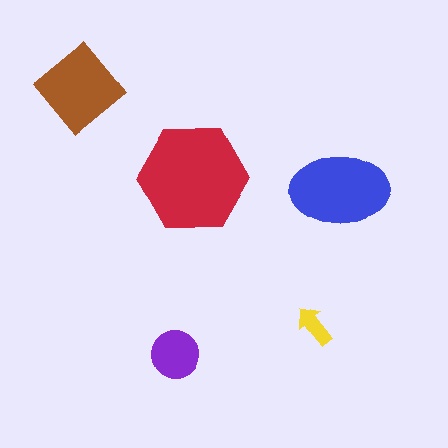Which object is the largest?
The red hexagon.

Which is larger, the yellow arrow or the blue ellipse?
The blue ellipse.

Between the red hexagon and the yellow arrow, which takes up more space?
The red hexagon.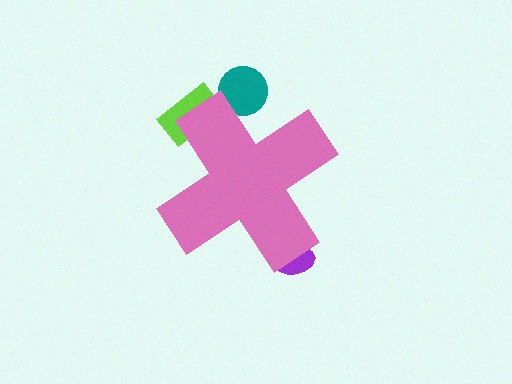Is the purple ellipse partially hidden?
Yes, the purple ellipse is partially hidden behind the pink cross.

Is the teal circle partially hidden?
Yes, the teal circle is partially hidden behind the pink cross.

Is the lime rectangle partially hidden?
Yes, the lime rectangle is partially hidden behind the pink cross.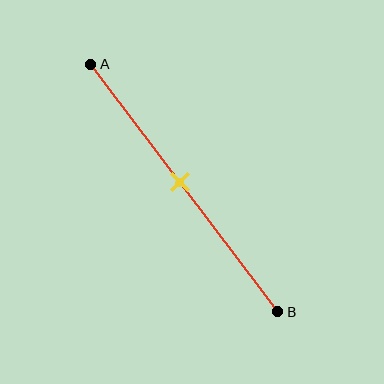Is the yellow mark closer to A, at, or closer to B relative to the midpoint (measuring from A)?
The yellow mark is approximately at the midpoint of segment AB.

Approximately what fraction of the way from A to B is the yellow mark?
The yellow mark is approximately 50% of the way from A to B.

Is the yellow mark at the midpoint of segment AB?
Yes, the mark is approximately at the midpoint.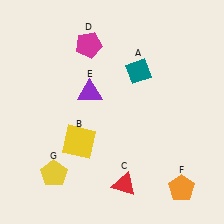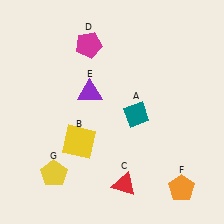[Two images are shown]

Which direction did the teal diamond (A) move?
The teal diamond (A) moved down.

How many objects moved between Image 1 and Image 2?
1 object moved between the two images.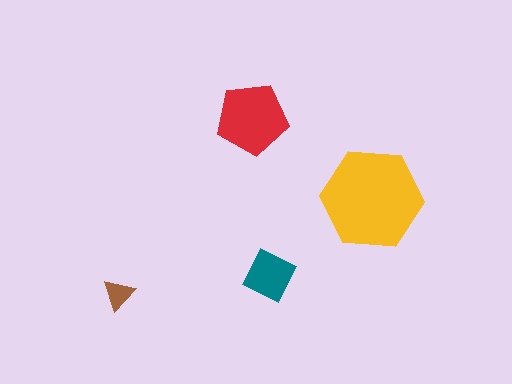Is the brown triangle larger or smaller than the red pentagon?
Smaller.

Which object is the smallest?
The brown triangle.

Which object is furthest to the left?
The brown triangle is leftmost.